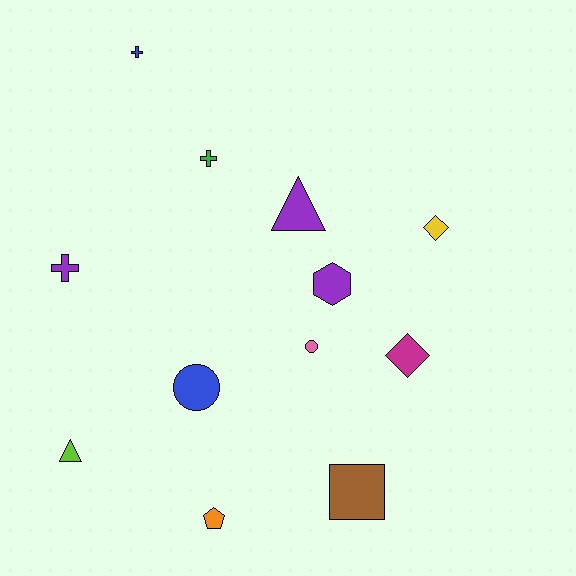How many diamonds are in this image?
There are 2 diamonds.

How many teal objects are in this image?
There are no teal objects.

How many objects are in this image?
There are 12 objects.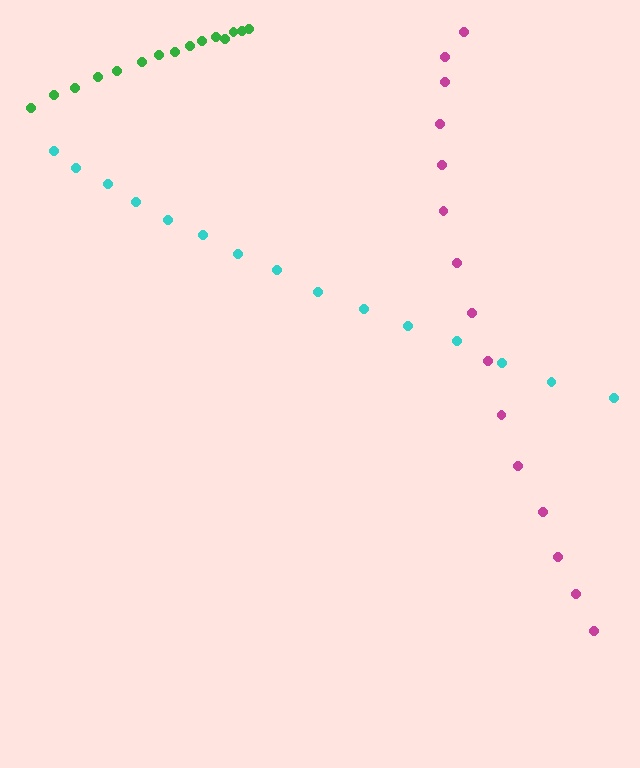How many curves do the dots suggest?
There are 3 distinct paths.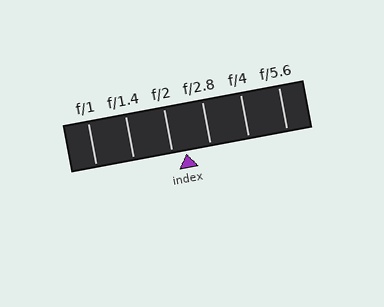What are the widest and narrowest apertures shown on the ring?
The widest aperture shown is f/1 and the narrowest is f/5.6.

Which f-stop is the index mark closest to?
The index mark is closest to f/2.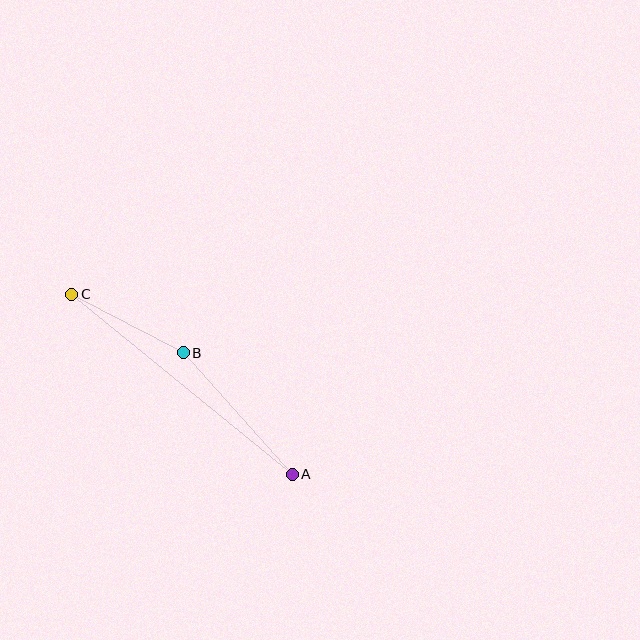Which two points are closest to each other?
Points B and C are closest to each other.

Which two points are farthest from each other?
Points A and C are farthest from each other.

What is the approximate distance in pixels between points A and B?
The distance between A and B is approximately 163 pixels.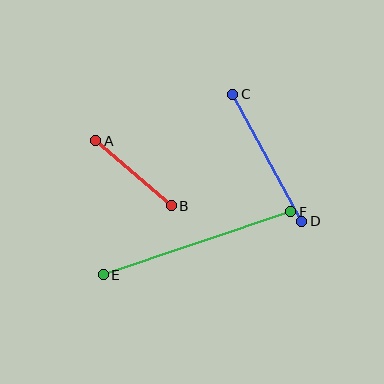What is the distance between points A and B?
The distance is approximately 99 pixels.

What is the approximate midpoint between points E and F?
The midpoint is at approximately (197, 243) pixels.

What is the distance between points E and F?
The distance is approximately 198 pixels.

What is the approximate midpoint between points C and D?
The midpoint is at approximately (267, 158) pixels.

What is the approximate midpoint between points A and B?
The midpoint is at approximately (133, 173) pixels.